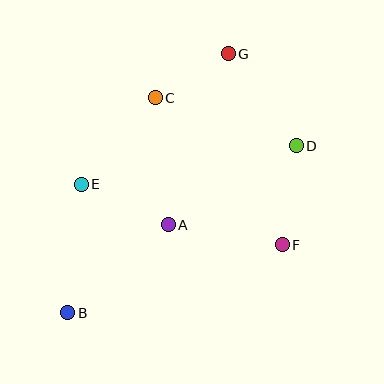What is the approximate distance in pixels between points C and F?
The distance between C and F is approximately 194 pixels.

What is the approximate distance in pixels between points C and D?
The distance between C and D is approximately 149 pixels.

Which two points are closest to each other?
Points C and G are closest to each other.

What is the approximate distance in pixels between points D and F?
The distance between D and F is approximately 100 pixels.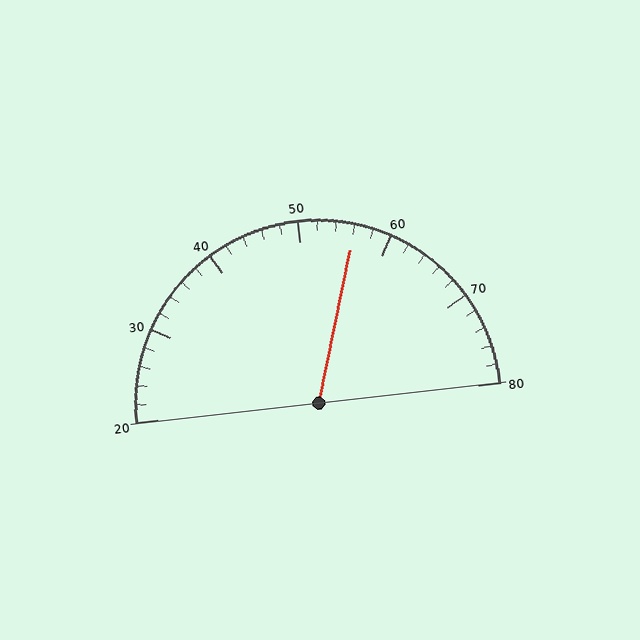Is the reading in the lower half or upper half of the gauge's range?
The reading is in the upper half of the range (20 to 80).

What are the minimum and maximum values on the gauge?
The gauge ranges from 20 to 80.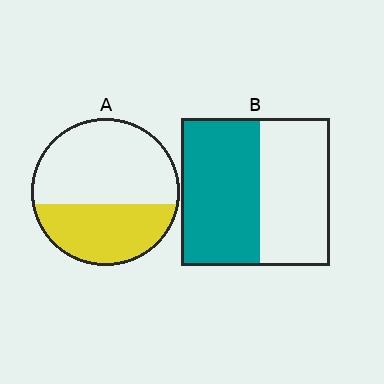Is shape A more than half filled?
No.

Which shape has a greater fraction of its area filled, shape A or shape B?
Shape B.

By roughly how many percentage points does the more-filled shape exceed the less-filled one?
By roughly 15 percentage points (B over A).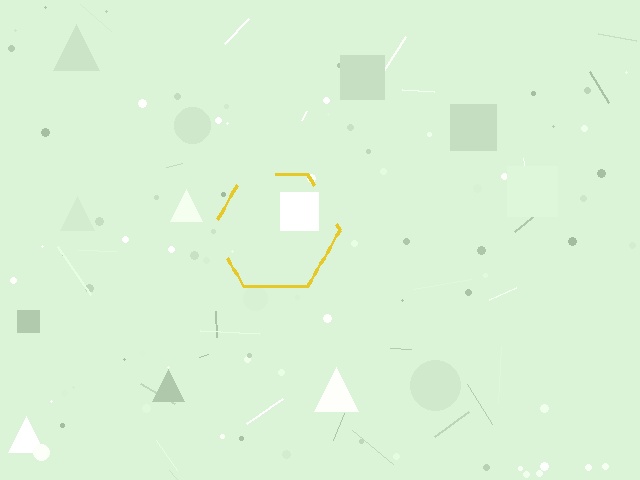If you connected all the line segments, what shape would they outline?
They would outline a hexagon.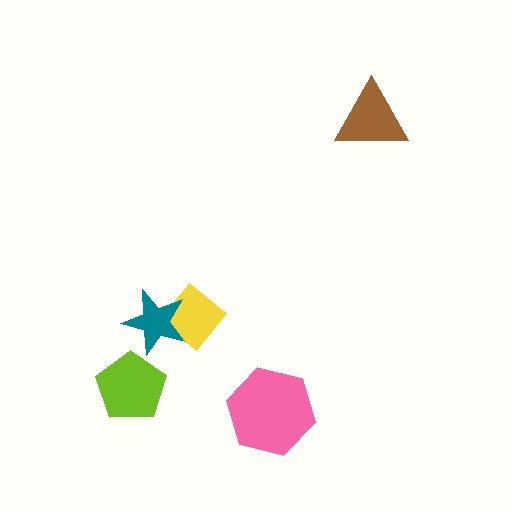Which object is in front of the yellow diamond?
The teal star is in front of the yellow diamond.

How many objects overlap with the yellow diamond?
1 object overlaps with the yellow diamond.